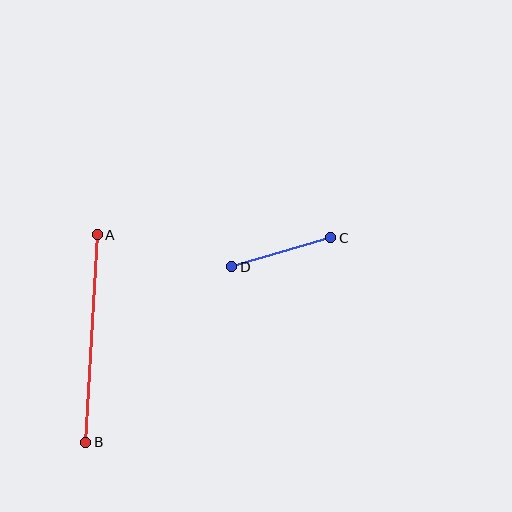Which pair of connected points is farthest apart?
Points A and B are farthest apart.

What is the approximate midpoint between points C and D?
The midpoint is at approximately (281, 252) pixels.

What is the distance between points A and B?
The distance is approximately 208 pixels.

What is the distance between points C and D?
The distance is approximately 103 pixels.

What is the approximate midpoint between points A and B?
The midpoint is at approximately (92, 339) pixels.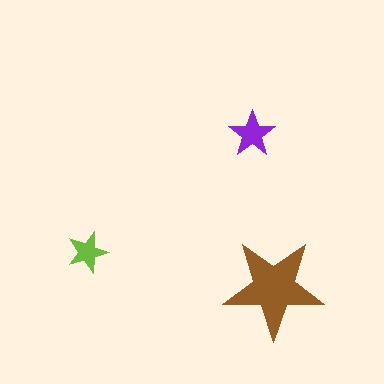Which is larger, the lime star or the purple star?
The purple one.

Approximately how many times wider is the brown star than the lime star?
About 2.5 times wider.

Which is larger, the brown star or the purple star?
The brown one.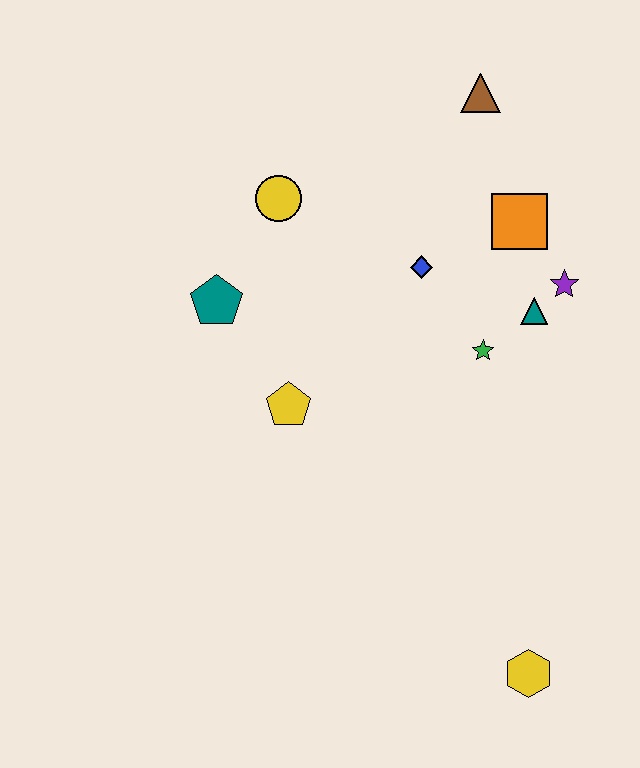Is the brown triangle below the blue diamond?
No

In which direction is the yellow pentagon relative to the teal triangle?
The yellow pentagon is to the left of the teal triangle.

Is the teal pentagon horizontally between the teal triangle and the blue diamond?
No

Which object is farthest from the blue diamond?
The yellow hexagon is farthest from the blue diamond.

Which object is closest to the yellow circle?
The teal pentagon is closest to the yellow circle.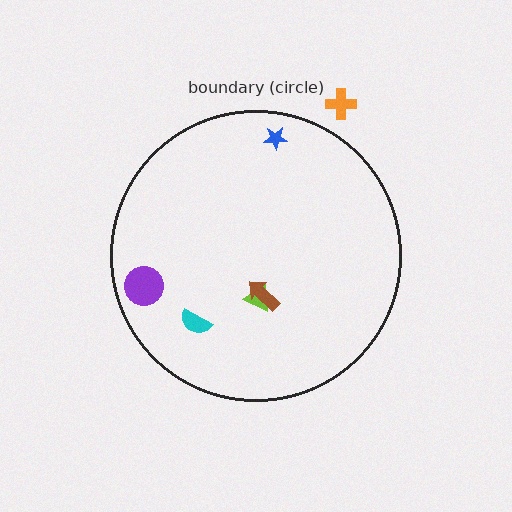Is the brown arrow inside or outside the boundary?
Inside.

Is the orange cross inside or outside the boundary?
Outside.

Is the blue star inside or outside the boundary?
Inside.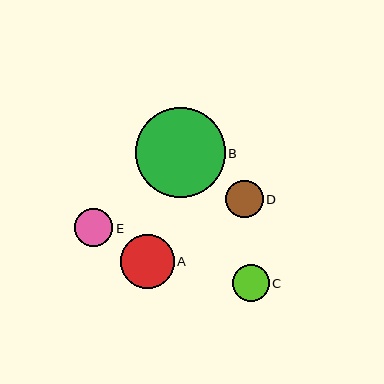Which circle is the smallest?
Circle C is the smallest with a size of approximately 37 pixels.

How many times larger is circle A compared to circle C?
Circle A is approximately 1.4 times the size of circle C.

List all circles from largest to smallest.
From largest to smallest: B, A, E, D, C.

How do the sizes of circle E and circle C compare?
Circle E and circle C are approximately the same size.